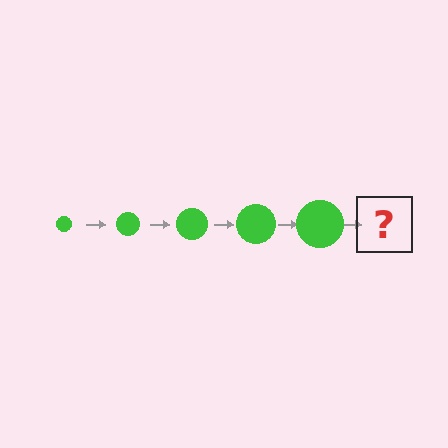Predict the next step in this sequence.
The next step is a green circle, larger than the previous one.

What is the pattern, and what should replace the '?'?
The pattern is that the circle gets progressively larger each step. The '?' should be a green circle, larger than the previous one.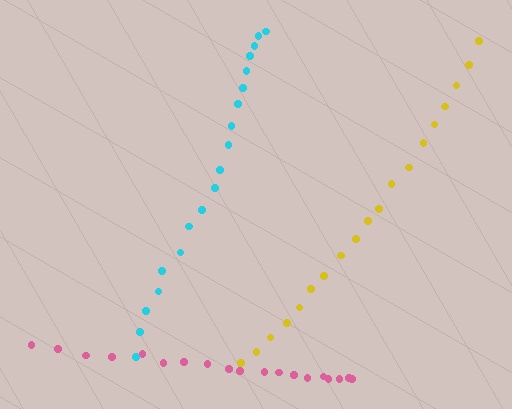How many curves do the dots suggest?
There are 3 distinct paths.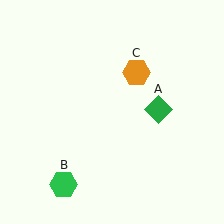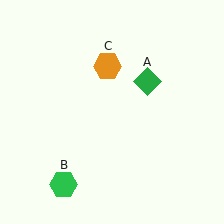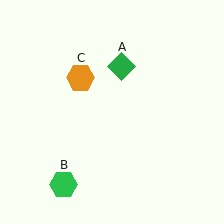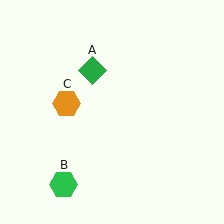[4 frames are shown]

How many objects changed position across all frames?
2 objects changed position: green diamond (object A), orange hexagon (object C).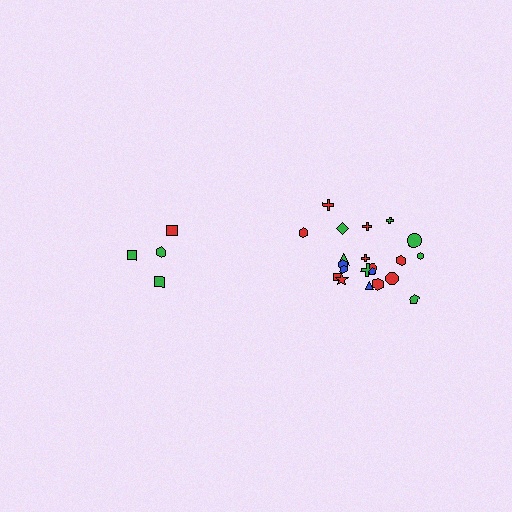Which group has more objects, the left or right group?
The right group.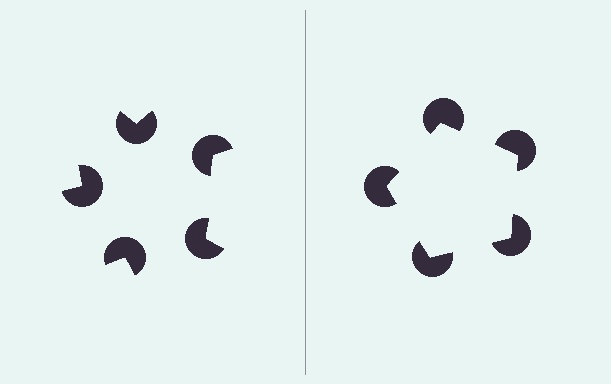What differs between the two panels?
The pac-man discs are positioned identically on both sides; only the wedge orientations differ. On the right they align to a pentagon; on the left they are misaligned.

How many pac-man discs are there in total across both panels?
10 — 5 on each side.